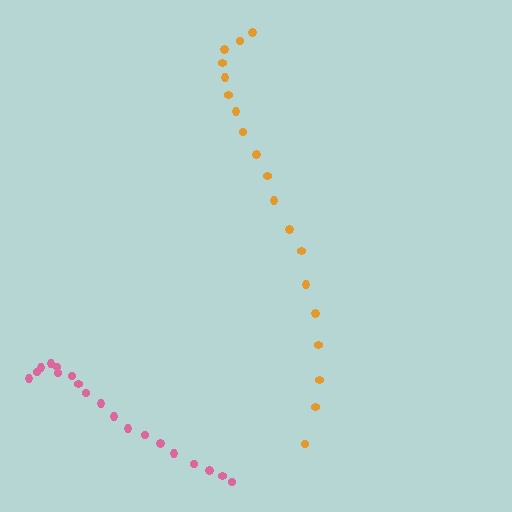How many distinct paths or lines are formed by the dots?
There are 2 distinct paths.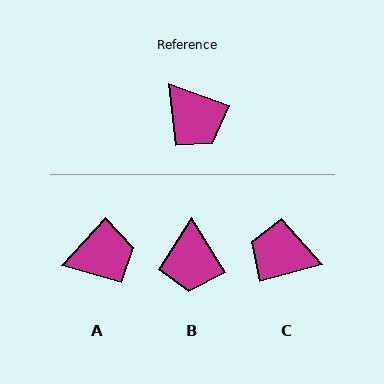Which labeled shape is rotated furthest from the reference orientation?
C, about 145 degrees away.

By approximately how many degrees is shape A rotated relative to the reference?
Approximately 67 degrees counter-clockwise.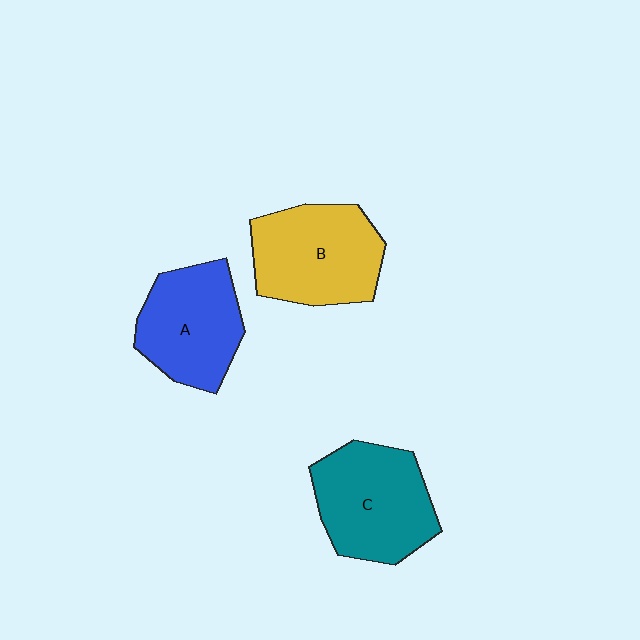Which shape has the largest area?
Shape C (teal).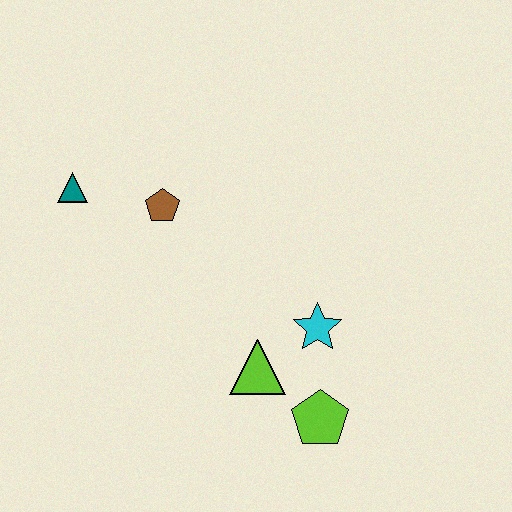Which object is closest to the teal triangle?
The brown pentagon is closest to the teal triangle.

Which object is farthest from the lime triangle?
The teal triangle is farthest from the lime triangle.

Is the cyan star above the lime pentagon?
Yes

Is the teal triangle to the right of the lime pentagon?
No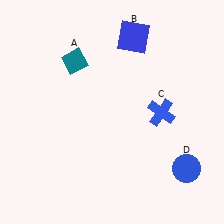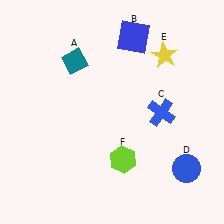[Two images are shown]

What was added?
A yellow star (E), a lime hexagon (F) were added in Image 2.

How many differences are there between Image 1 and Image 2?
There are 2 differences between the two images.